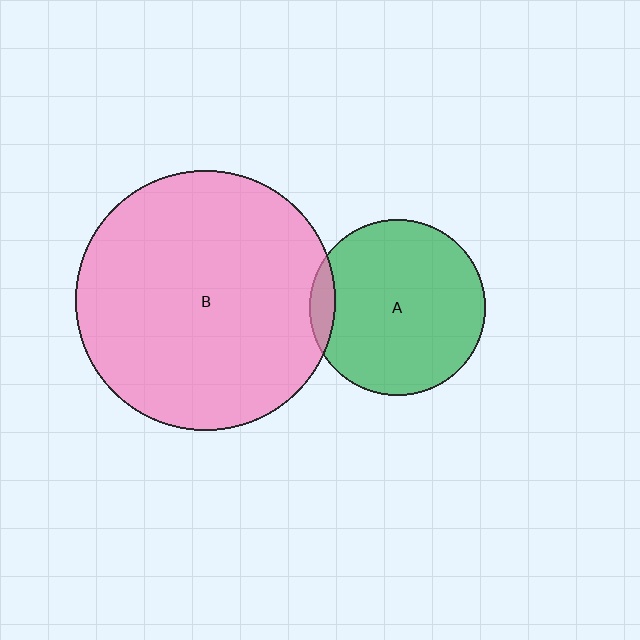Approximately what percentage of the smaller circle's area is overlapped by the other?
Approximately 10%.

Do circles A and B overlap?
Yes.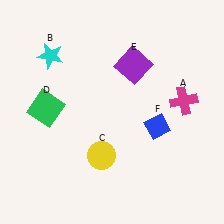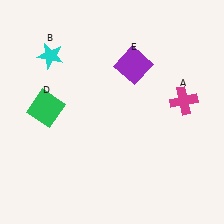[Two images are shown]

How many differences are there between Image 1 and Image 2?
There are 2 differences between the two images.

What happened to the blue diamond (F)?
The blue diamond (F) was removed in Image 2. It was in the bottom-right area of Image 1.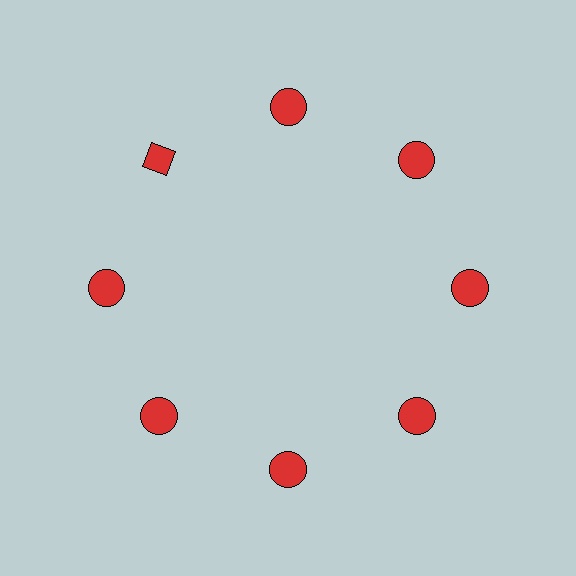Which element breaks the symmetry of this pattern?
The red diamond at roughly the 10 o'clock position breaks the symmetry. All other shapes are red circles.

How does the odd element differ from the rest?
It has a different shape: diamond instead of circle.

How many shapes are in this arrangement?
There are 8 shapes arranged in a ring pattern.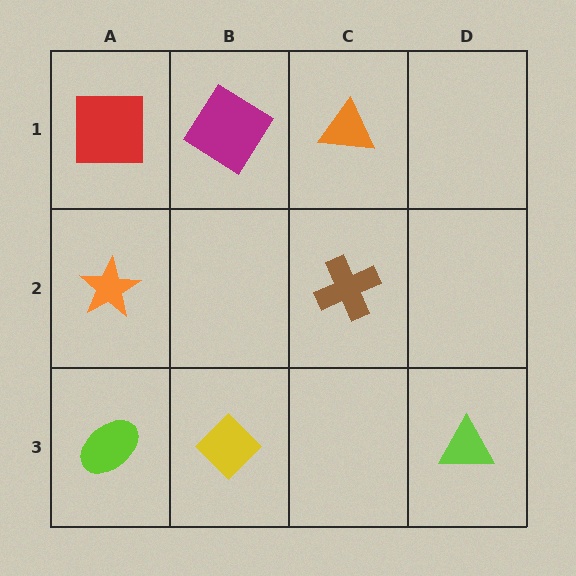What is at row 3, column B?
A yellow diamond.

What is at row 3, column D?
A lime triangle.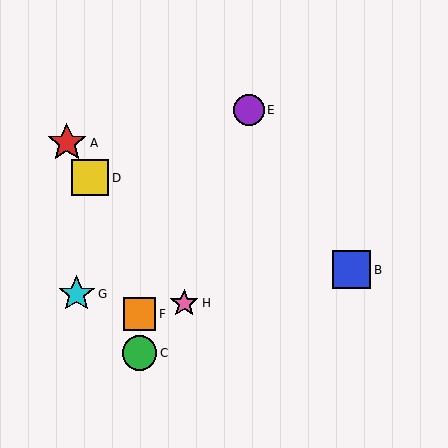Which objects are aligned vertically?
Objects C, F are aligned vertically.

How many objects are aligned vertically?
2 objects (C, F) are aligned vertically.